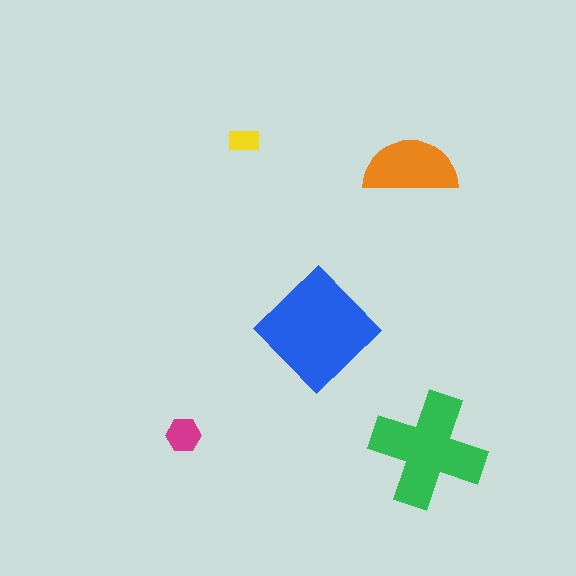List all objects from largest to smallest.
The blue diamond, the green cross, the orange semicircle, the magenta hexagon, the yellow rectangle.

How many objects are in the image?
There are 5 objects in the image.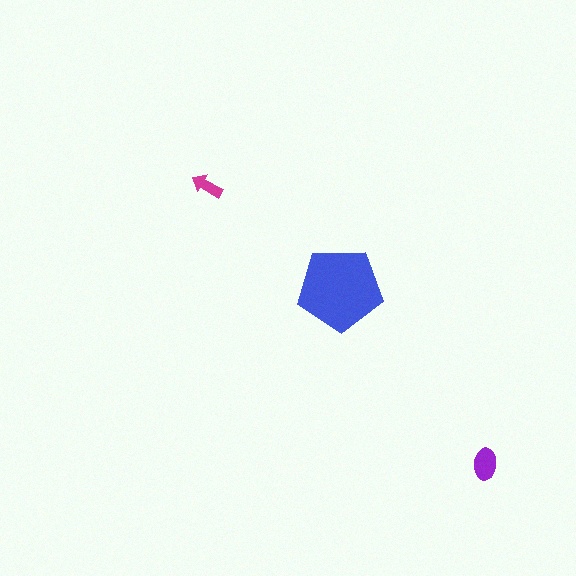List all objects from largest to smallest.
The blue pentagon, the purple ellipse, the magenta arrow.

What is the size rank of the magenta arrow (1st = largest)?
3rd.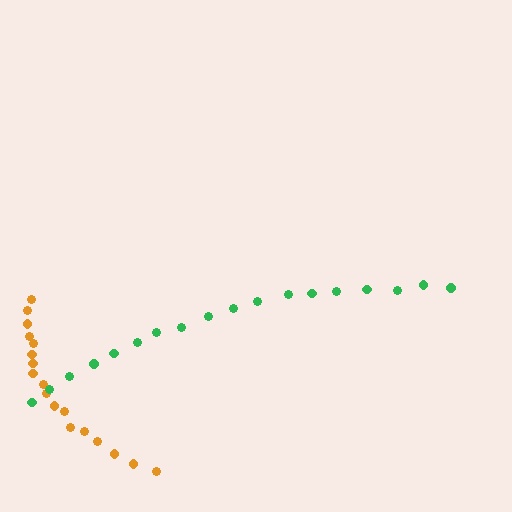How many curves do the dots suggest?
There are 2 distinct paths.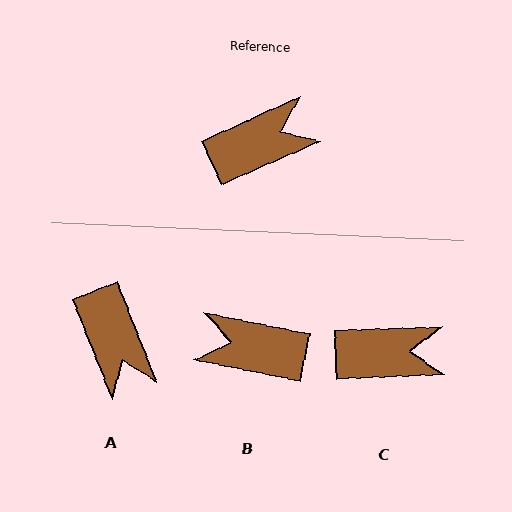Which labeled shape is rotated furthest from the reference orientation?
B, about 144 degrees away.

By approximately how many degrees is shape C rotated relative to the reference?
Approximately 22 degrees clockwise.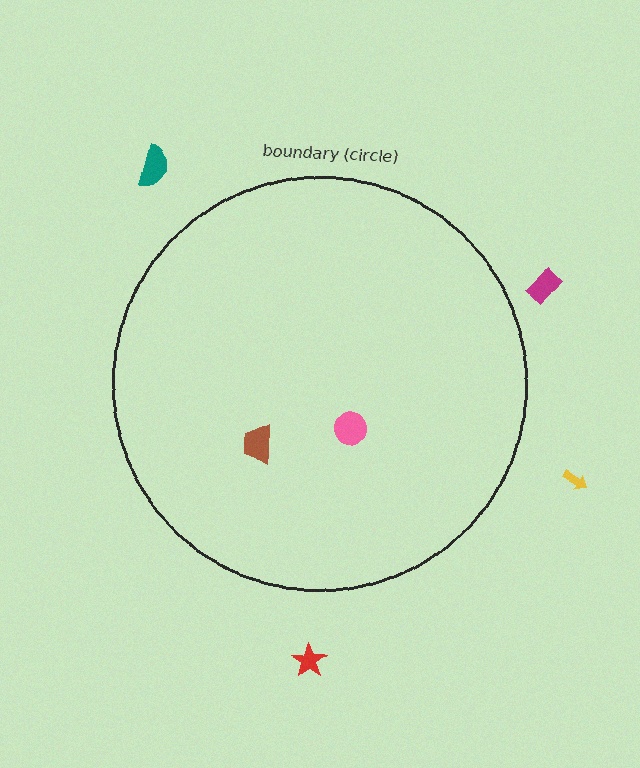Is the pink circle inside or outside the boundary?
Inside.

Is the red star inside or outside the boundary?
Outside.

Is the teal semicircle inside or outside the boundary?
Outside.